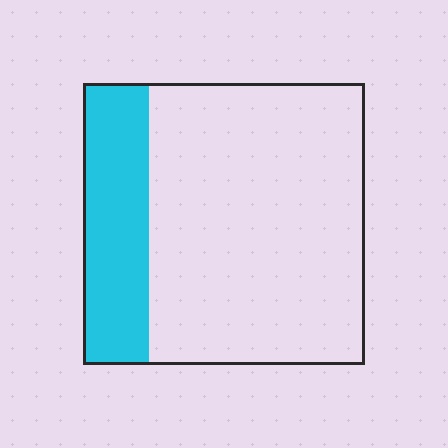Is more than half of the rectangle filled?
No.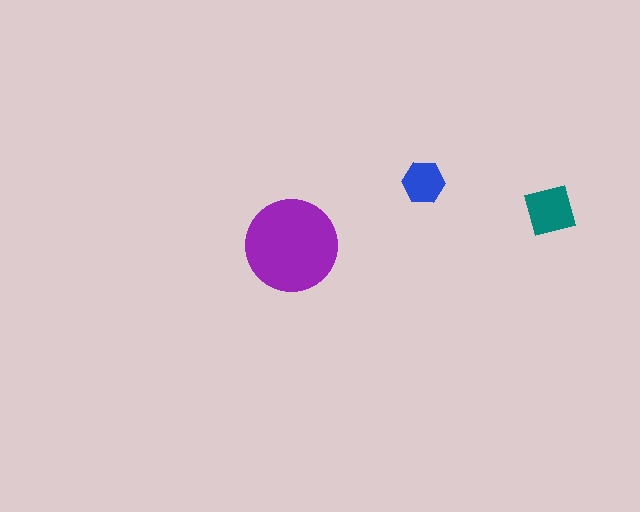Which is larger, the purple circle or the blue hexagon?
The purple circle.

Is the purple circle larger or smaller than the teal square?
Larger.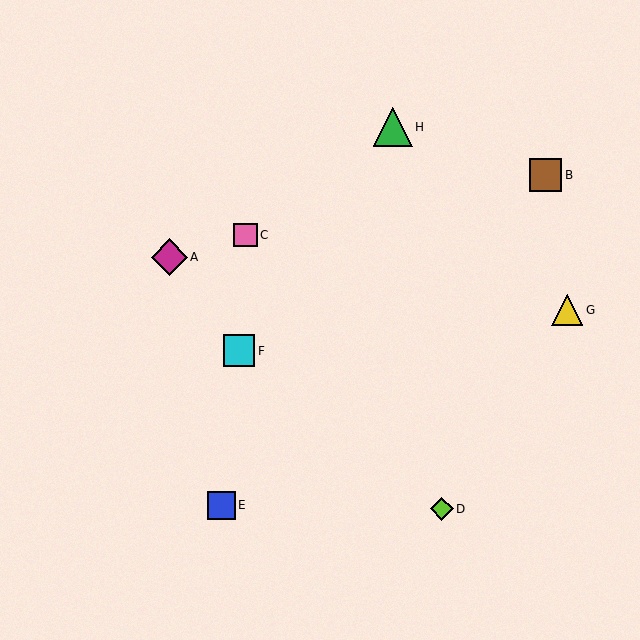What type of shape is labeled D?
Shape D is a lime diamond.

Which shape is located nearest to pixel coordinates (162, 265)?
The magenta diamond (labeled A) at (169, 257) is nearest to that location.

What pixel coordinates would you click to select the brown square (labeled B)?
Click at (546, 175) to select the brown square B.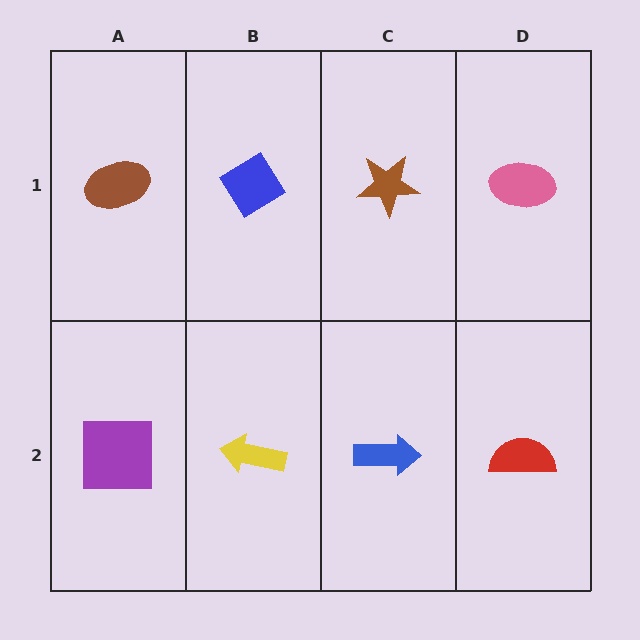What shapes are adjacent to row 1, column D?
A red semicircle (row 2, column D), a brown star (row 1, column C).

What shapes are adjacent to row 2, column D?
A pink ellipse (row 1, column D), a blue arrow (row 2, column C).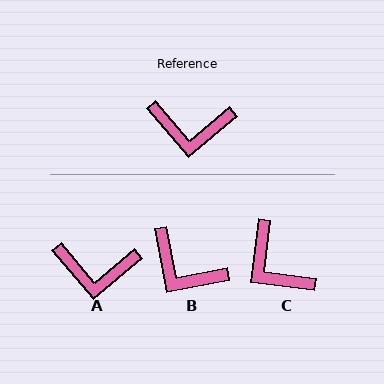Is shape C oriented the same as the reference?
No, it is off by about 47 degrees.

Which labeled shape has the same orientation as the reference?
A.